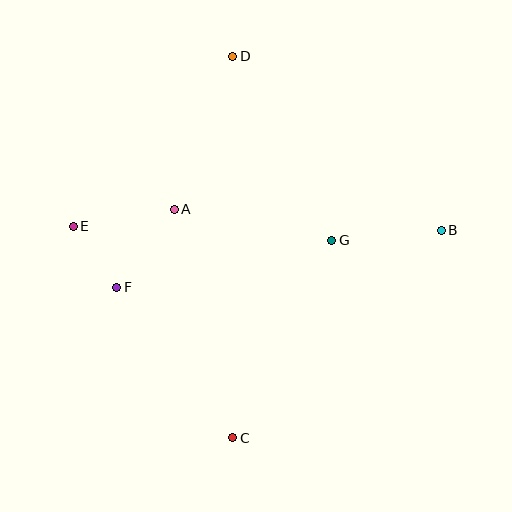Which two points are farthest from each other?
Points C and D are farthest from each other.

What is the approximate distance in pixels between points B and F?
The distance between B and F is approximately 329 pixels.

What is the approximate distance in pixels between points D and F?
The distance between D and F is approximately 258 pixels.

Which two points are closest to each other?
Points E and F are closest to each other.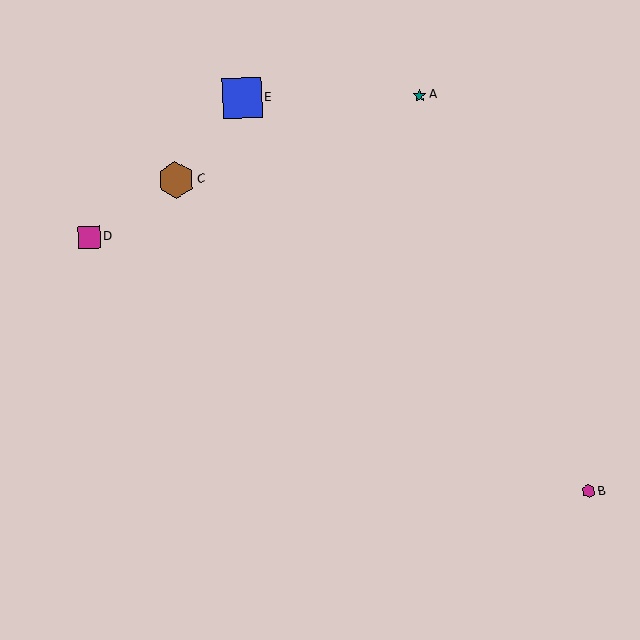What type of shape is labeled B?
Shape B is a magenta hexagon.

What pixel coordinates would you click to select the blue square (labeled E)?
Click at (242, 98) to select the blue square E.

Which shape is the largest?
The blue square (labeled E) is the largest.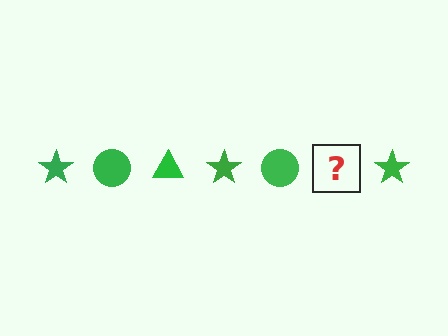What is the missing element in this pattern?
The missing element is a green triangle.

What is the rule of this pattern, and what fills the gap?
The rule is that the pattern cycles through star, circle, triangle shapes in green. The gap should be filled with a green triangle.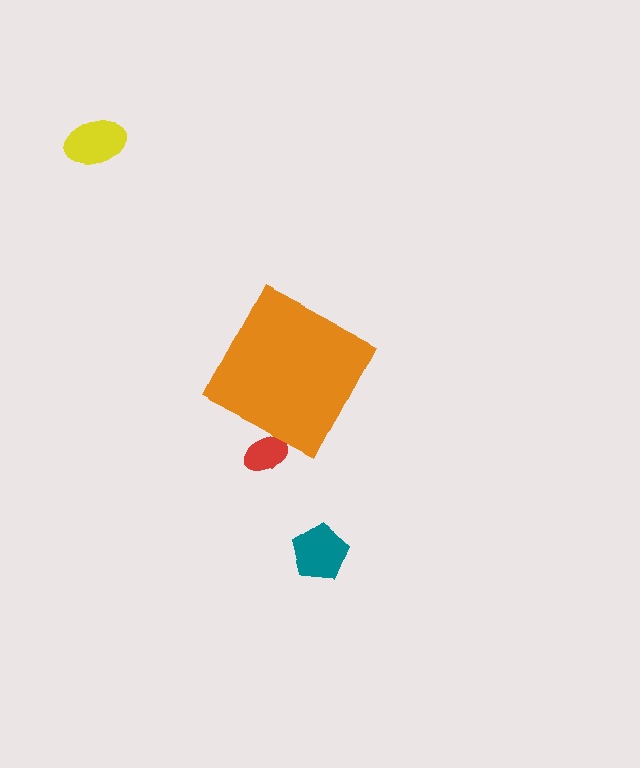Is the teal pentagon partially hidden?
No, the teal pentagon is fully visible.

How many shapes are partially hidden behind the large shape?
1 shape is partially hidden.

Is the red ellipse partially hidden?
Yes, the red ellipse is partially hidden behind the orange diamond.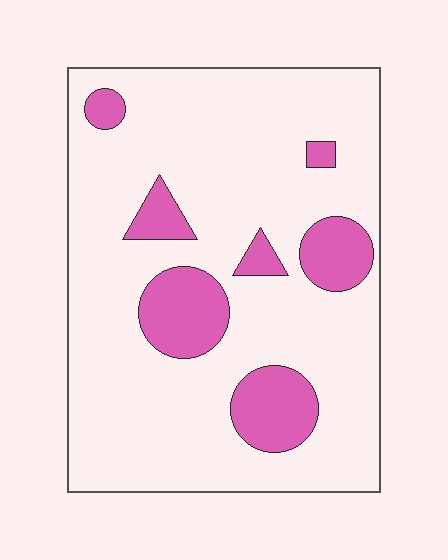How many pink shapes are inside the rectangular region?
7.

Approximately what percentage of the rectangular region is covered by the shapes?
Approximately 20%.